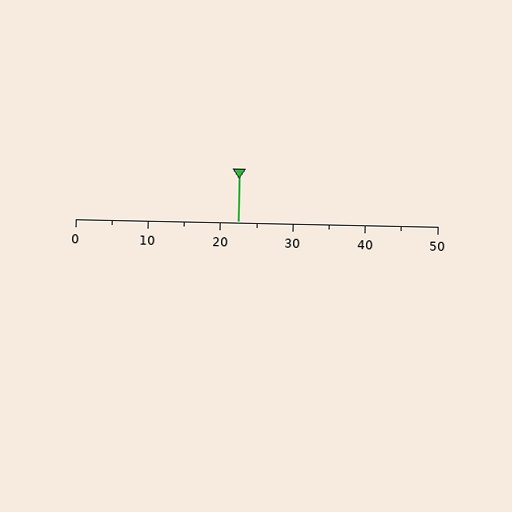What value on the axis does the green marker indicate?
The marker indicates approximately 22.5.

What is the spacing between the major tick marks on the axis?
The major ticks are spaced 10 apart.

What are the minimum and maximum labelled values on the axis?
The axis runs from 0 to 50.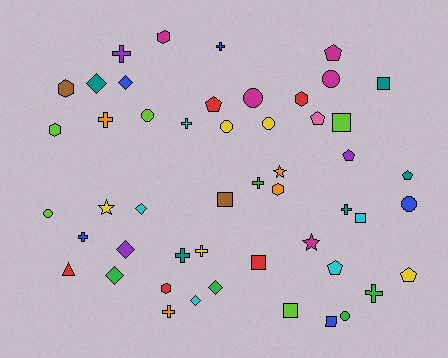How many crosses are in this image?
There are 11 crosses.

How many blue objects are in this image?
There are 5 blue objects.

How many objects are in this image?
There are 50 objects.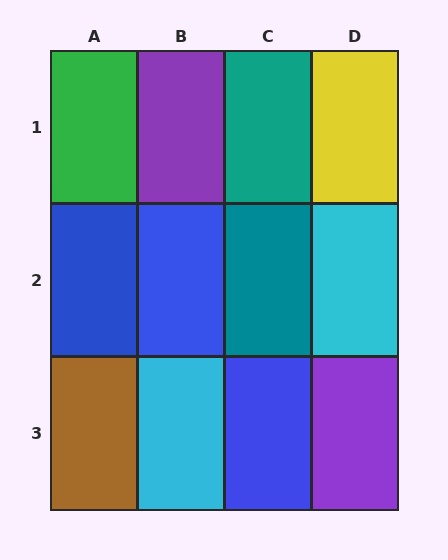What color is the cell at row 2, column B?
Blue.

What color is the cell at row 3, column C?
Blue.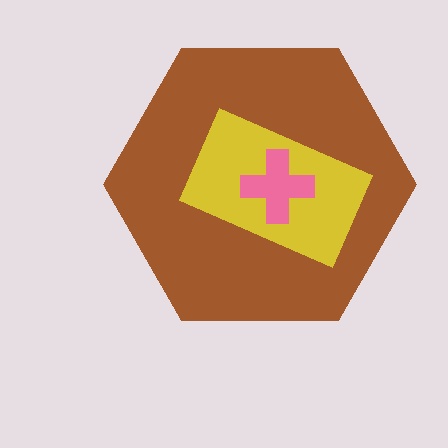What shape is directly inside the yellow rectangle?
The pink cross.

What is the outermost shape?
The brown hexagon.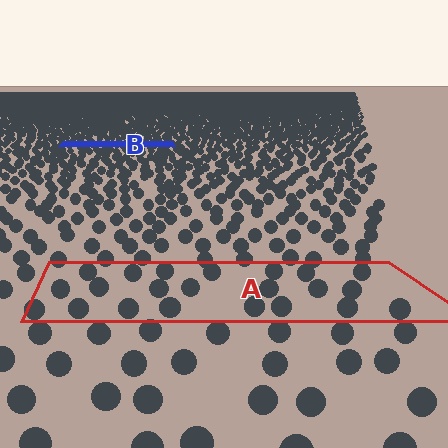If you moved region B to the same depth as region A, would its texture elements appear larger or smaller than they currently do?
They would appear larger. At a closer depth, the same texture elements are projected at a bigger on-screen size.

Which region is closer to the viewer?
Region A is closer. The texture elements there are larger and more spread out.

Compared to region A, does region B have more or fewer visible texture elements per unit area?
Region B has more texture elements per unit area — they are packed more densely because it is farther away.